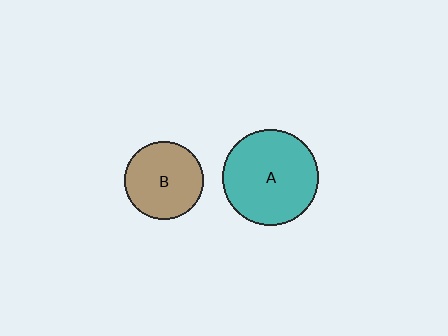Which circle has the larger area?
Circle A (teal).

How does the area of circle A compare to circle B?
Approximately 1.5 times.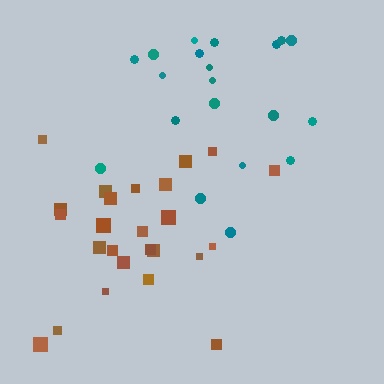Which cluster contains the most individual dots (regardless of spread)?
Brown (25).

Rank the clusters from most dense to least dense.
brown, teal.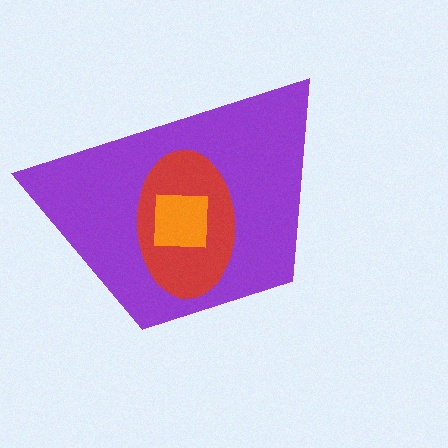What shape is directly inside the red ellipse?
The orange square.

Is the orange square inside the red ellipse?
Yes.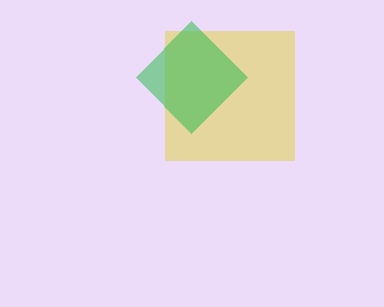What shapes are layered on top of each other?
The layered shapes are: a yellow square, a green diamond.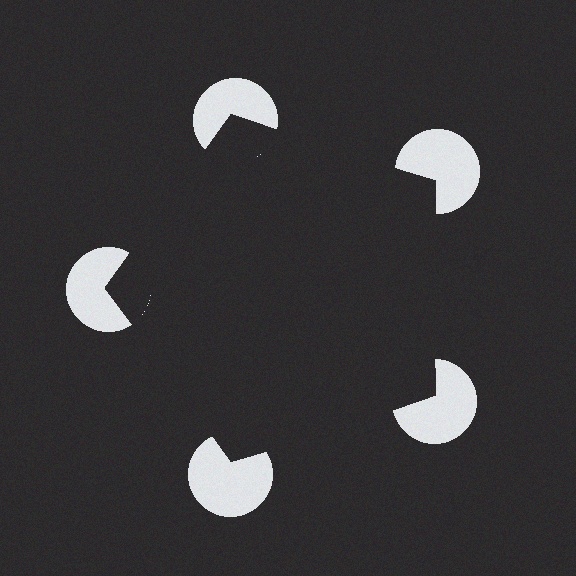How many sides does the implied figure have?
5 sides.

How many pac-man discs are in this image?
There are 5 — one at each vertex of the illusory pentagon.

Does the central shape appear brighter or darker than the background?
It typically appears slightly darker than the background, even though no actual brightness change is drawn.